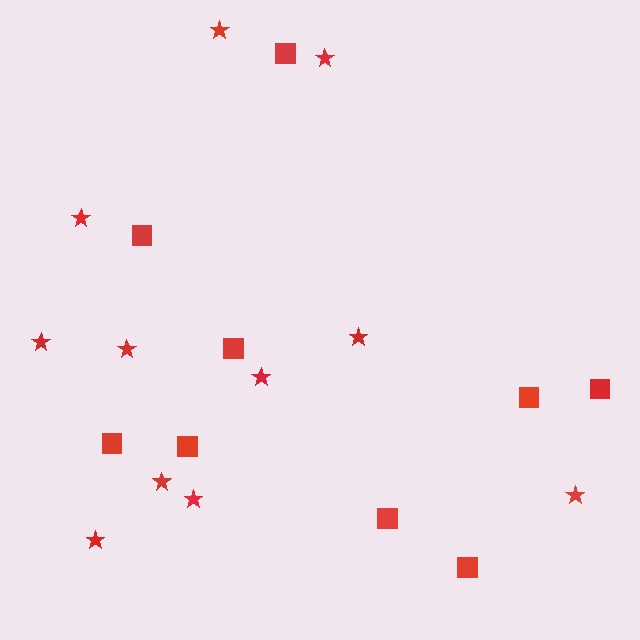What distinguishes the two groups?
There are 2 groups: one group of squares (9) and one group of stars (11).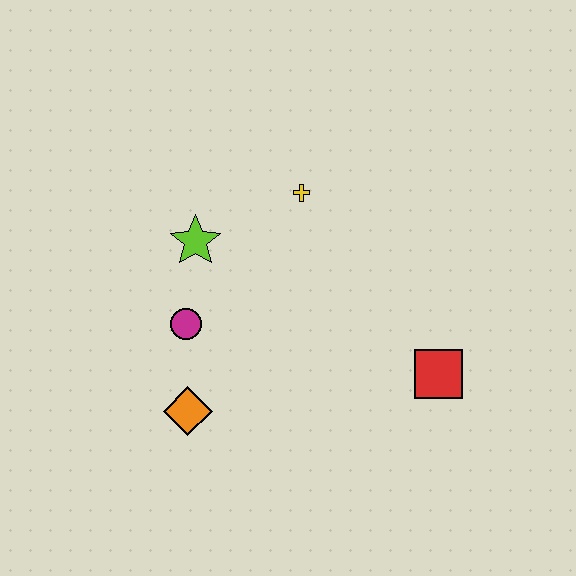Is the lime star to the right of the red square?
No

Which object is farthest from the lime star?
The red square is farthest from the lime star.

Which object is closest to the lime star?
The magenta circle is closest to the lime star.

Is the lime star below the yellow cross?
Yes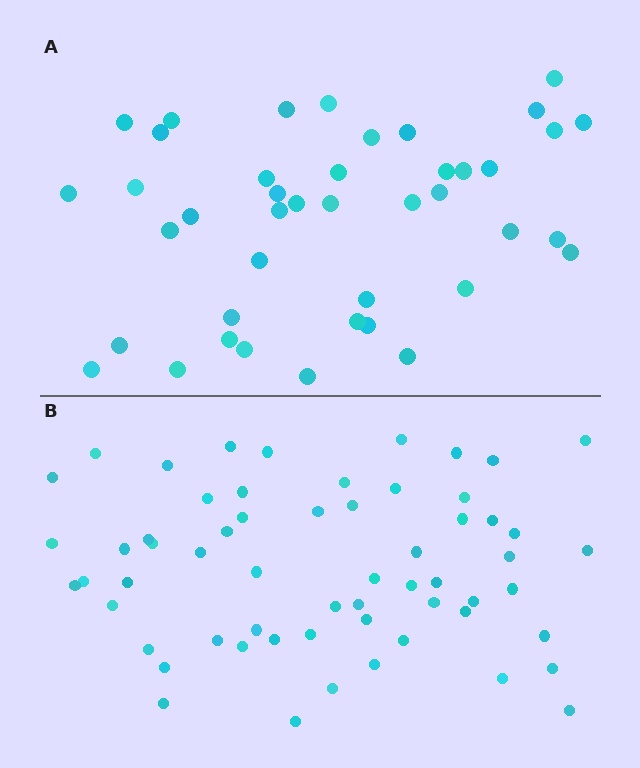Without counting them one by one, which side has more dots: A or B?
Region B (the bottom region) has more dots.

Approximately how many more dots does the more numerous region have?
Region B has approximately 20 more dots than region A.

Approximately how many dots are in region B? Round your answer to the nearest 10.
About 60 dots.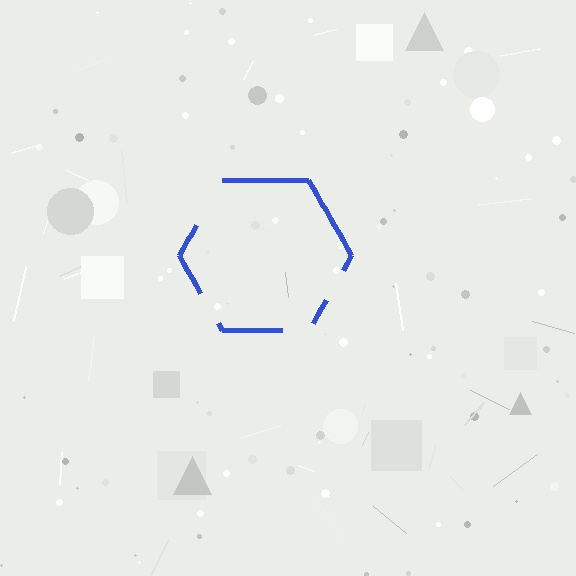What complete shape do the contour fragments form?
The contour fragments form a hexagon.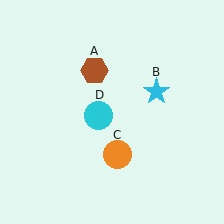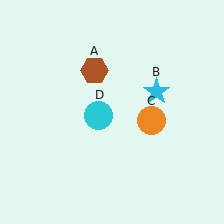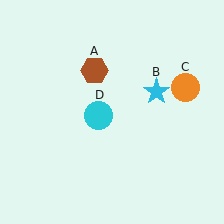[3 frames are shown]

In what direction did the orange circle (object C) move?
The orange circle (object C) moved up and to the right.